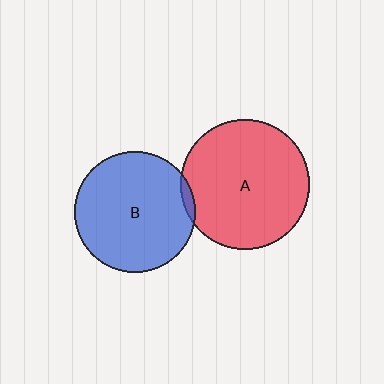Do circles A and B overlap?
Yes.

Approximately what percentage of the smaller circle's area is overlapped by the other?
Approximately 5%.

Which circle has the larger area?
Circle A (red).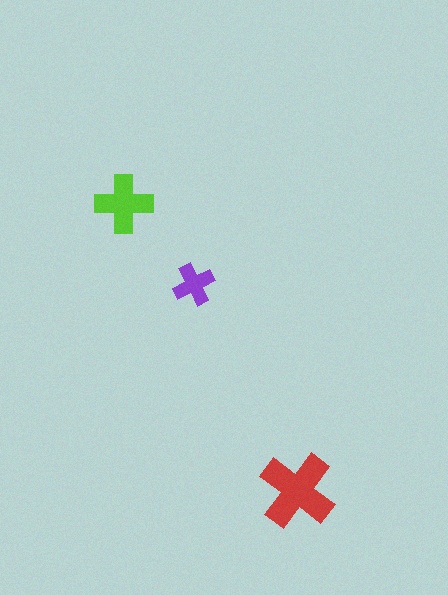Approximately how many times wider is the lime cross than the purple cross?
About 1.5 times wider.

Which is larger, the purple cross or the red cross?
The red one.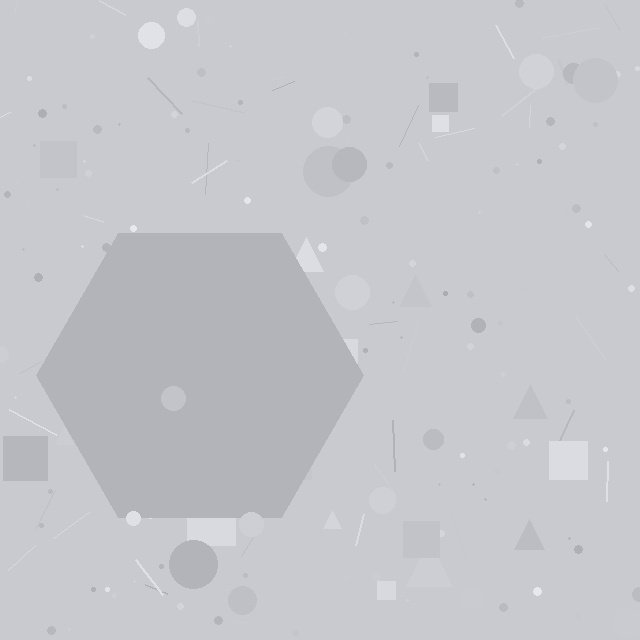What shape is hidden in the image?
A hexagon is hidden in the image.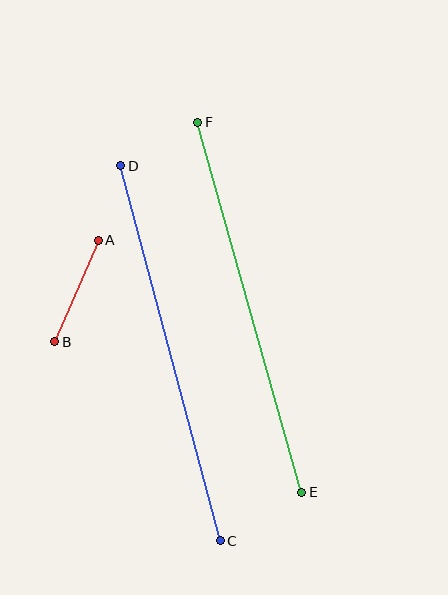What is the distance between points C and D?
The distance is approximately 388 pixels.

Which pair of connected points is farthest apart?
Points C and D are farthest apart.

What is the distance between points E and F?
The distance is approximately 385 pixels.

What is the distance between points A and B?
The distance is approximately 110 pixels.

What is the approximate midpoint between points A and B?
The midpoint is at approximately (76, 291) pixels.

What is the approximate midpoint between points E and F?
The midpoint is at approximately (250, 307) pixels.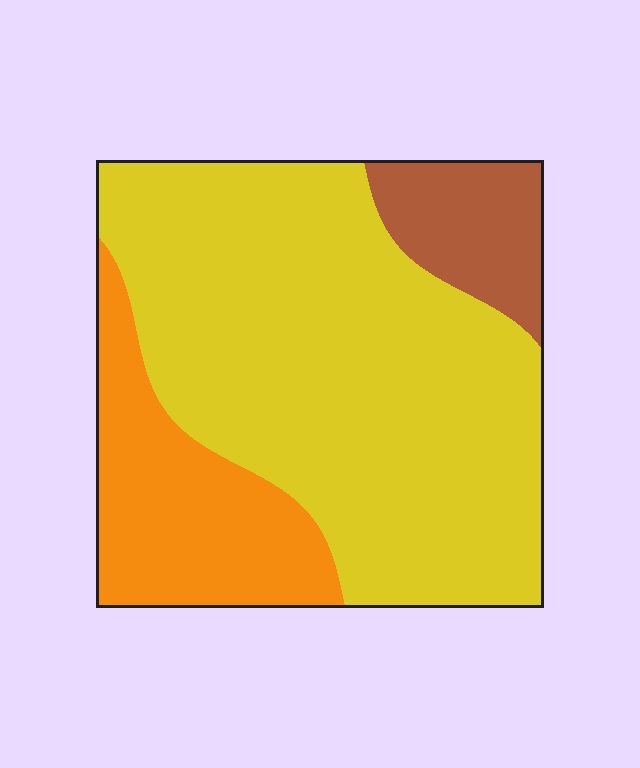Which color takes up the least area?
Brown, at roughly 10%.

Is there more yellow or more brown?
Yellow.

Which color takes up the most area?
Yellow, at roughly 70%.